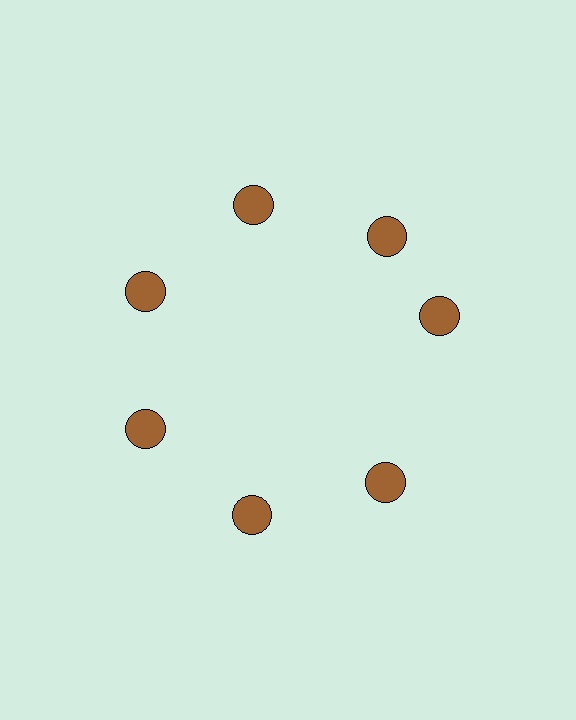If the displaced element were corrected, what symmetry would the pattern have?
It would have 7-fold rotational symmetry — the pattern would map onto itself every 51 degrees.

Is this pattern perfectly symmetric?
No. The 7 brown circles are arranged in a ring, but one element near the 3 o'clock position is rotated out of alignment along the ring, breaking the 7-fold rotational symmetry.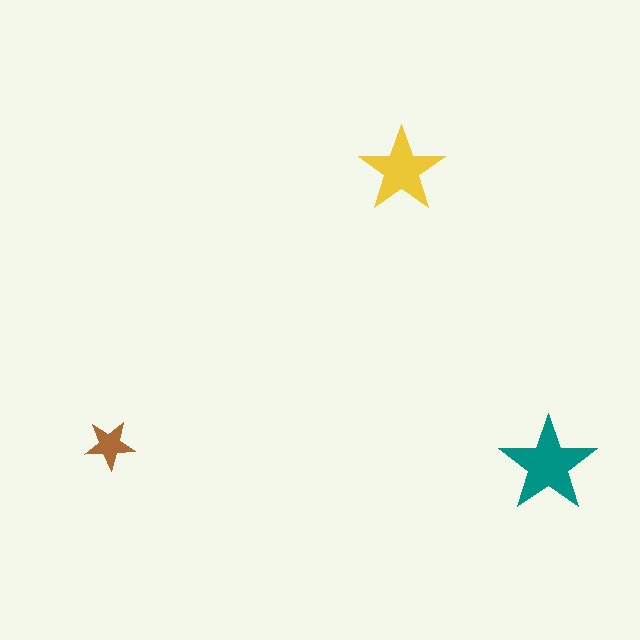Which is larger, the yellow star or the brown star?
The yellow one.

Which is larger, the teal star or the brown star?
The teal one.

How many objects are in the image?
There are 3 objects in the image.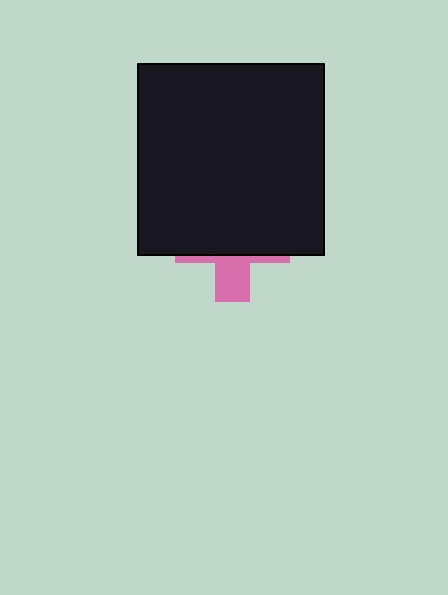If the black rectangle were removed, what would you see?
You would see the complete pink cross.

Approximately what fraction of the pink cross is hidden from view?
Roughly 67% of the pink cross is hidden behind the black rectangle.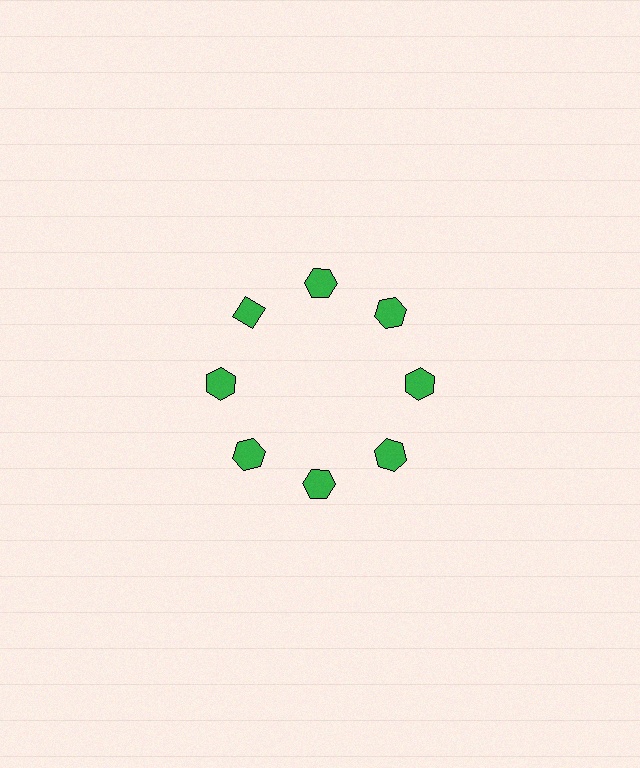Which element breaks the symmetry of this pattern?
The green diamond at roughly the 10 o'clock position breaks the symmetry. All other shapes are green hexagons.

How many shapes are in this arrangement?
There are 8 shapes arranged in a ring pattern.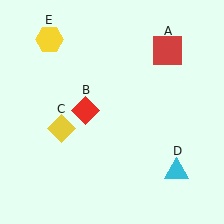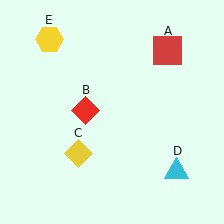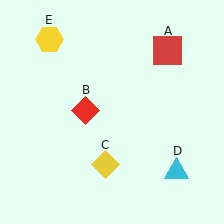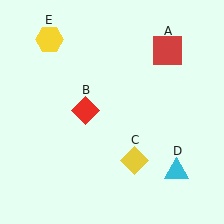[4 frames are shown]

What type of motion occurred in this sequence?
The yellow diamond (object C) rotated counterclockwise around the center of the scene.